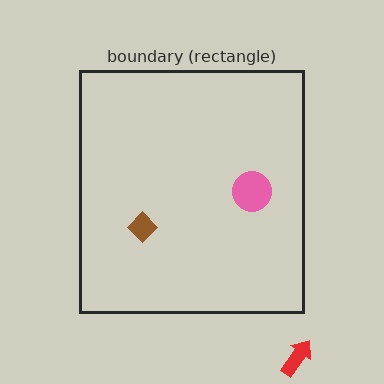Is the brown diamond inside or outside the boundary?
Inside.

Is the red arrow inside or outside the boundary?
Outside.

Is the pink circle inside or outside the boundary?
Inside.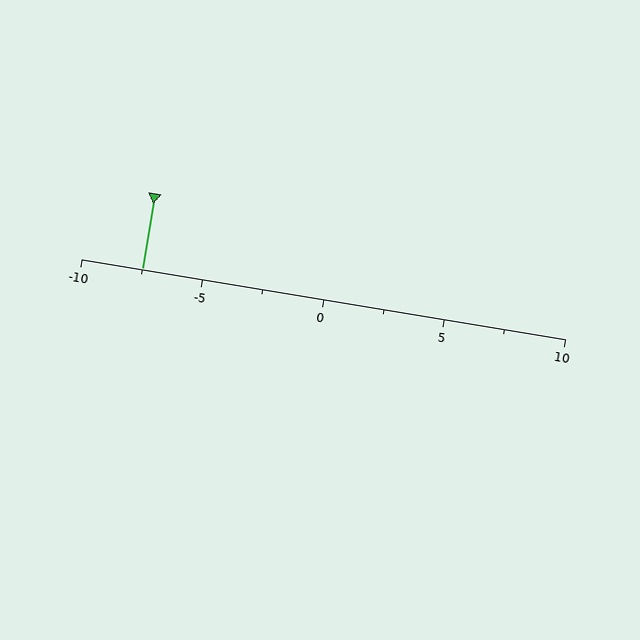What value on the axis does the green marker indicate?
The marker indicates approximately -7.5.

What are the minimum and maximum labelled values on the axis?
The axis runs from -10 to 10.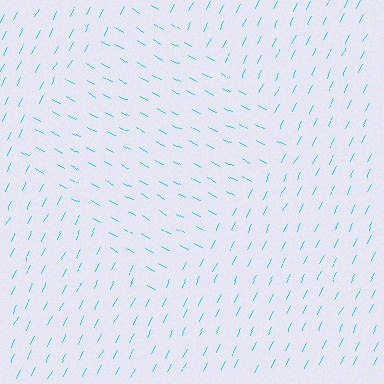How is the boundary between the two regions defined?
The boundary is defined purely by a change in line orientation (approximately 88 degrees difference). All lines are the same color and thickness.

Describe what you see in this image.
The image is filled with small cyan line segments. A diamond region in the image has lines oriented differently from the surrounding lines, creating a visible texture boundary.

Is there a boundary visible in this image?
Yes, there is a texture boundary formed by a change in line orientation.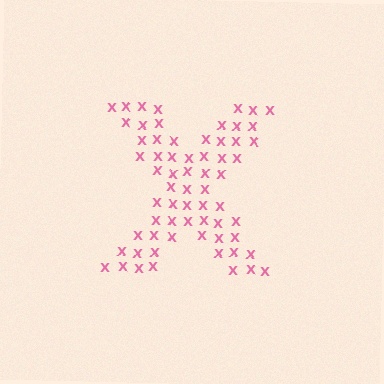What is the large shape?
The large shape is the letter X.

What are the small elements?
The small elements are letter X's.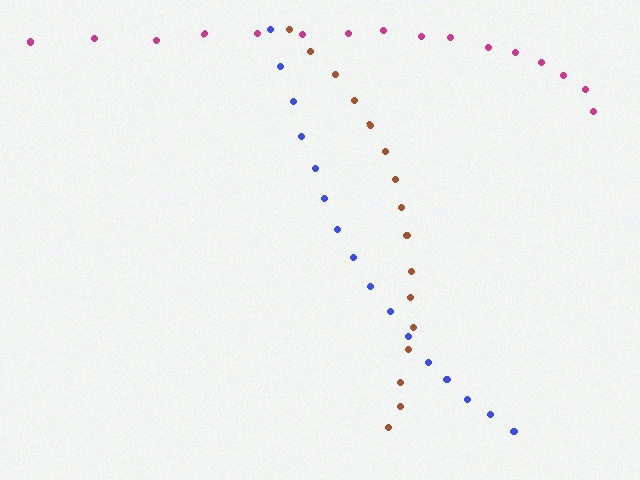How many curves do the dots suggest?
There are 3 distinct paths.